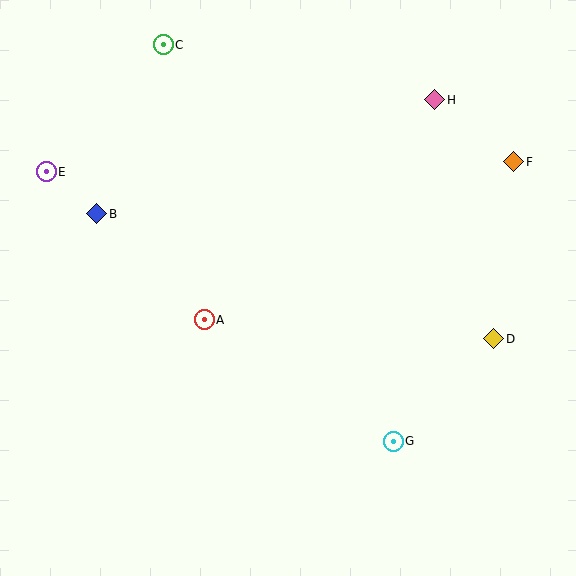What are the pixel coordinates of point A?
Point A is at (204, 320).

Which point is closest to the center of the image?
Point A at (204, 320) is closest to the center.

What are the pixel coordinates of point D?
Point D is at (494, 339).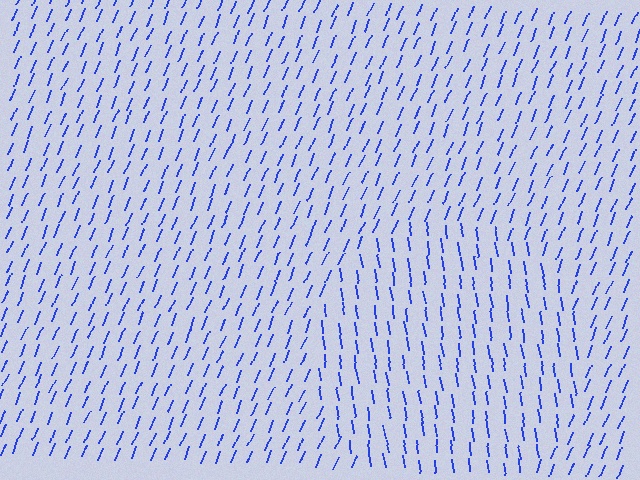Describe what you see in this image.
The image is filled with small blue line segments. A circle region in the image has lines oriented differently from the surrounding lines, creating a visible texture boundary.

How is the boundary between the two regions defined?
The boundary is defined purely by a change in line orientation (approximately 30 degrees difference). All lines are the same color and thickness.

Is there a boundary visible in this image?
Yes, there is a texture boundary formed by a change in line orientation.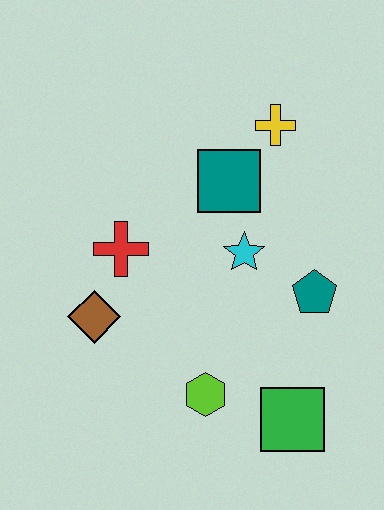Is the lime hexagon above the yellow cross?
No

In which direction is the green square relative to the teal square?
The green square is below the teal square.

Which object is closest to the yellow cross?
The teal square is closest to the yellow cross.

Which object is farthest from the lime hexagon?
The yellow cross is farthest from the lime hexagon.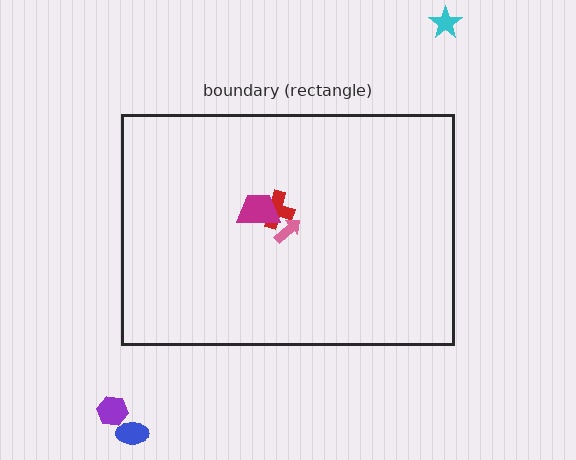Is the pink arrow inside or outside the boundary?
Inside.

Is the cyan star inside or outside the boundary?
Outside.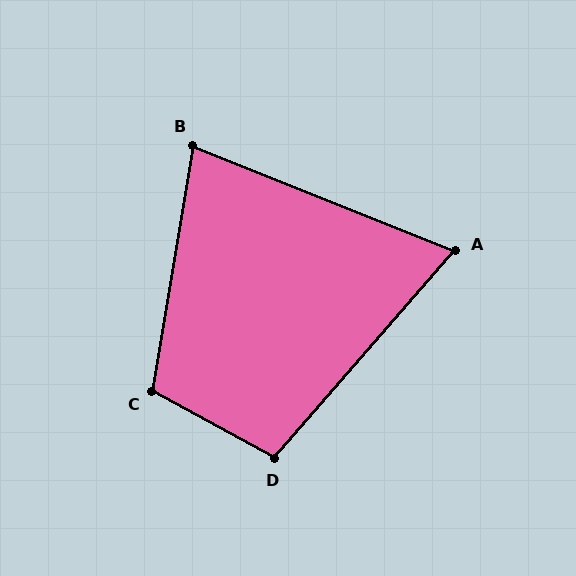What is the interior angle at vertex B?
Approximately 78 degrees (acute).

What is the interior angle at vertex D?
Approximately 102 degrees (obtuse).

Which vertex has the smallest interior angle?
A, at approximately 71 degrees.